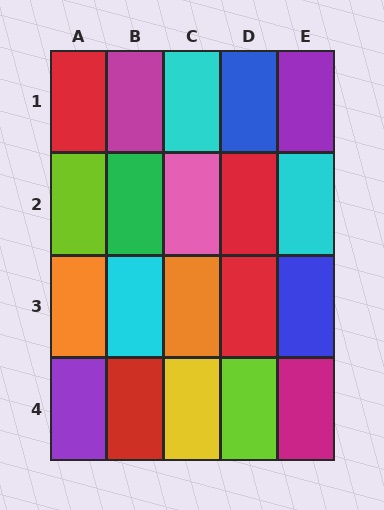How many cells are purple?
2 cells are purple.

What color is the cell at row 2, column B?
Green.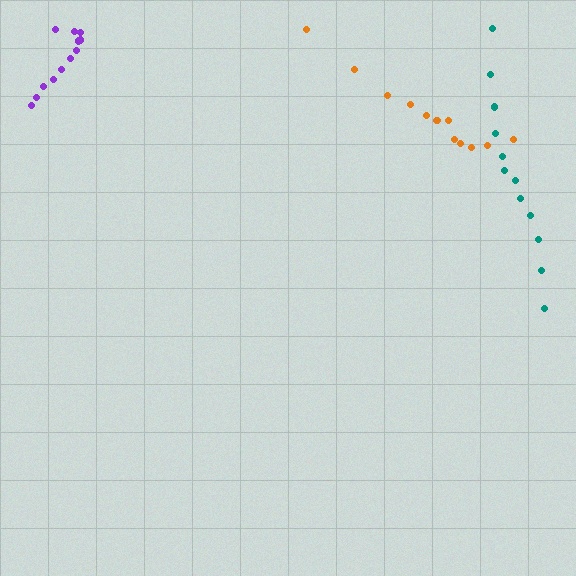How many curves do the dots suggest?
There are 3 distinct paths.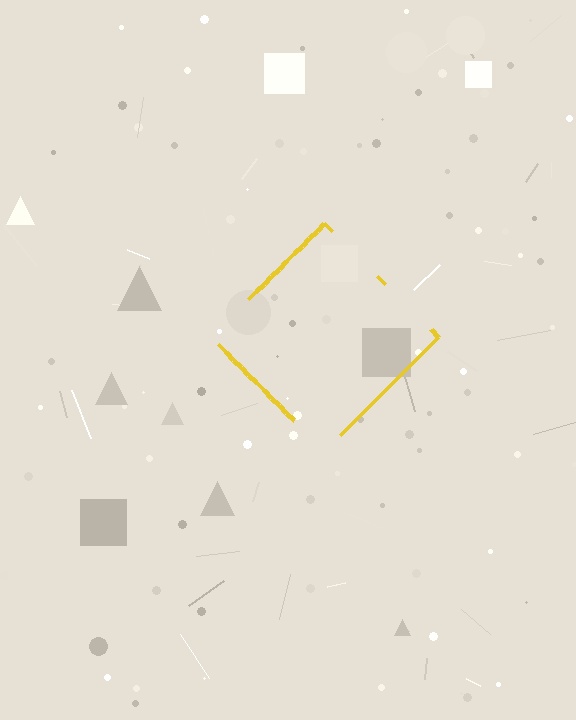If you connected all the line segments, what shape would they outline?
They would outline a diamond.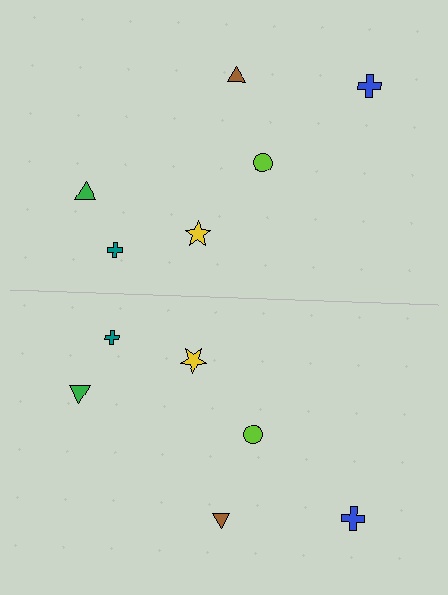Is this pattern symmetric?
Yes, this pattern has bilateral (reflection) symmetry.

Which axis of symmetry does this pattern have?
The pattern has a horizontal axis of symmetry running through the center of the image.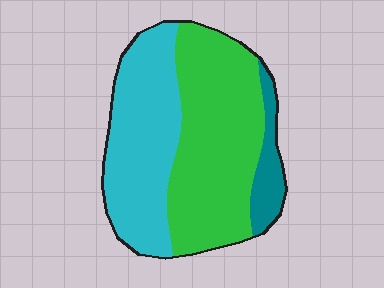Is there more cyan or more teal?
Cyan.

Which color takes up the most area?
Green, at roughly 50%.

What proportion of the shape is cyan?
Cyan takes up between a third and a half of the shape.